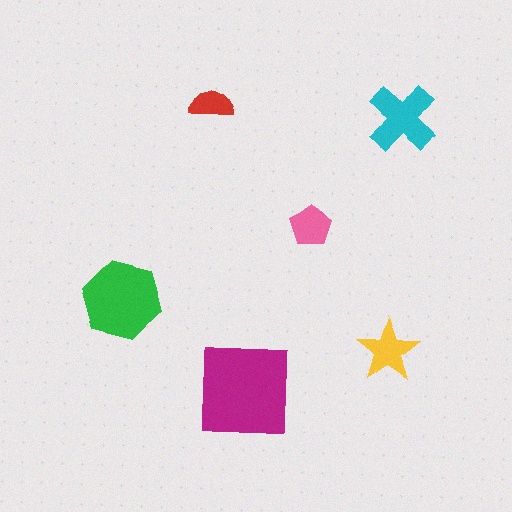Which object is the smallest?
The red semicircle.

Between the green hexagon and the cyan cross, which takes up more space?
The green hexagon.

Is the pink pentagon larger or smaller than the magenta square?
Smaller.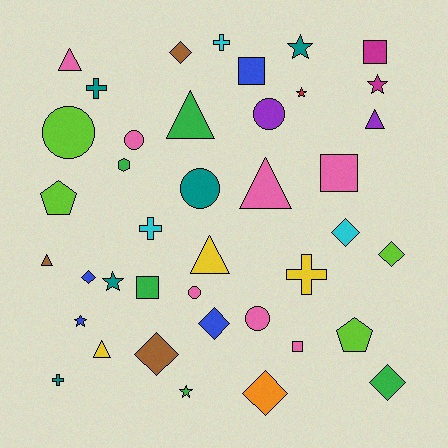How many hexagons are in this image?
There is 1 hexagon.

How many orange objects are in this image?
There is 1 orange object.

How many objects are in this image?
There are 40 objects.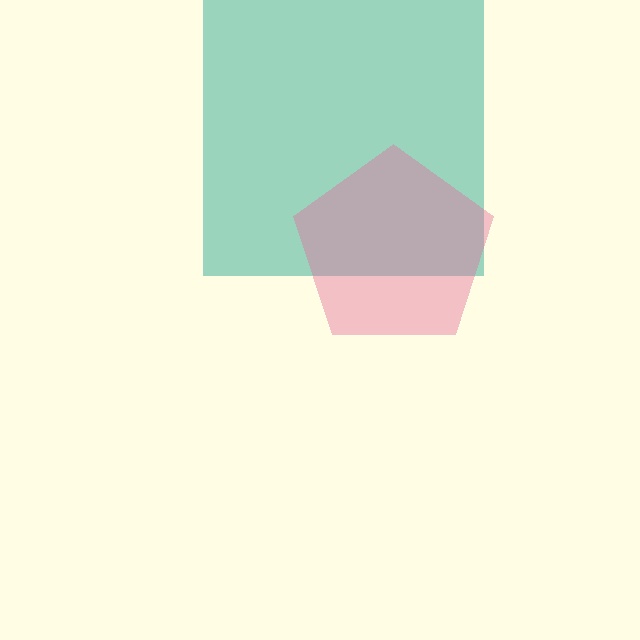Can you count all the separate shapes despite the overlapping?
Yes, there are 2 separate shapes.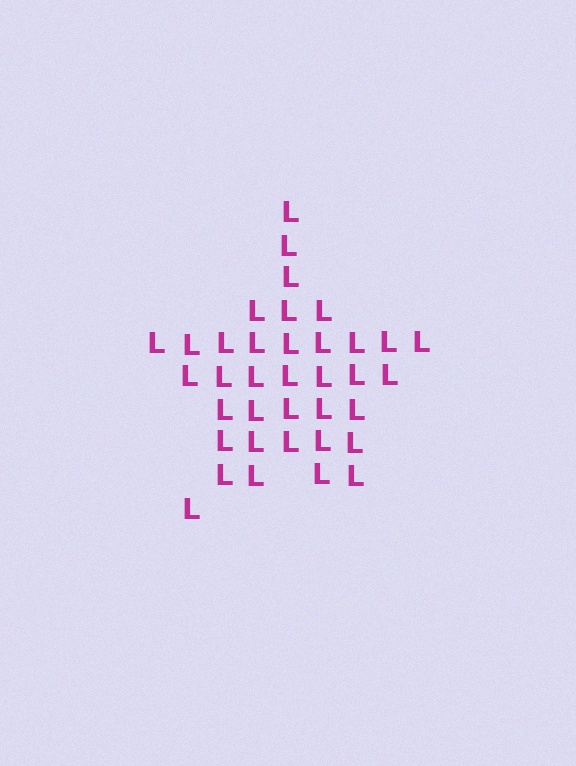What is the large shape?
The large shape is a star.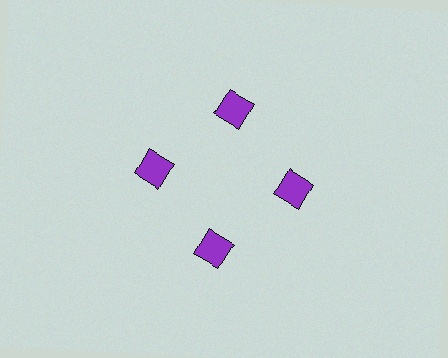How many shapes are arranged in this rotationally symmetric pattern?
There are 4 shapes, arranged in 4 groups of 1.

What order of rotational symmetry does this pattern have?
This pattern has 4-fold rotational symmetry.